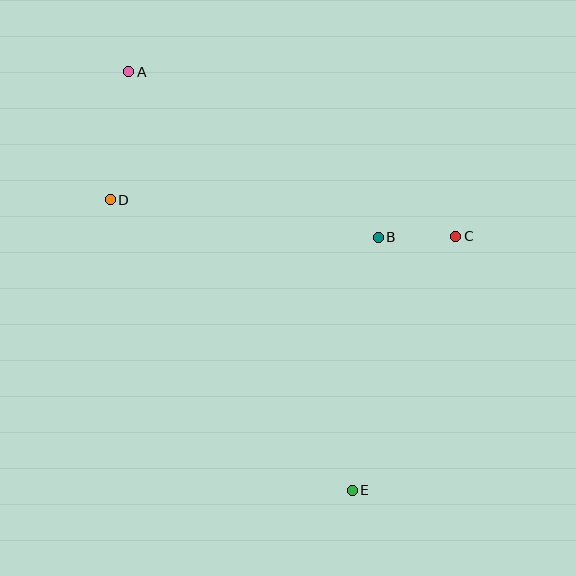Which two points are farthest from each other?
Points A and E are farthest from each other.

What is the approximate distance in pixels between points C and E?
The distance between C and E is approximately 274 pixels.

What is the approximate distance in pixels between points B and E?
The distance between B and E is approximately 254 pixels.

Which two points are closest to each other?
Points B and C are closest to each other.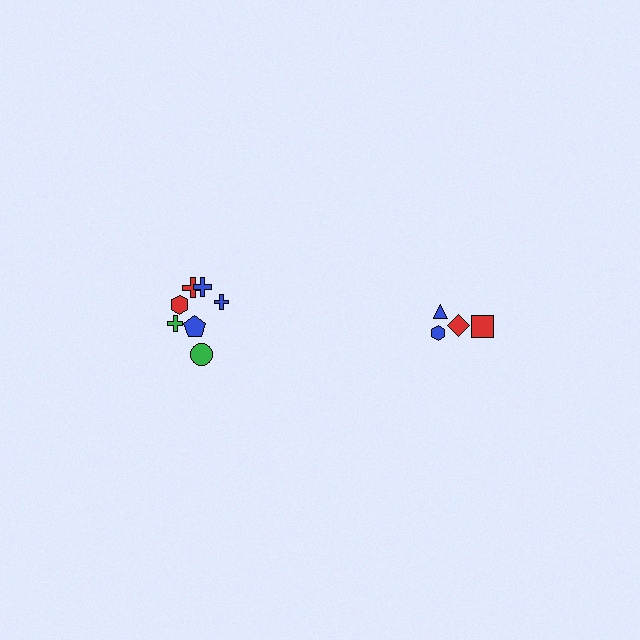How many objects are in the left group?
There are 7 objects.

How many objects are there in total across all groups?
There are 11 objects.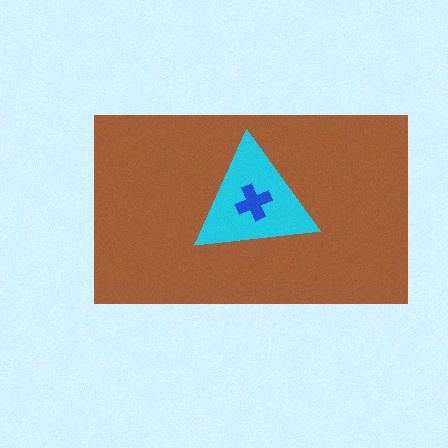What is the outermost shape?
The brown rectangle.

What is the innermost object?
The blue cross.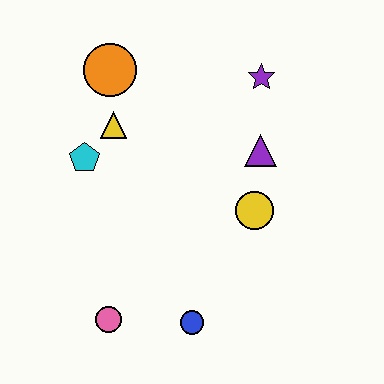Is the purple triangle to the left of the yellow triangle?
No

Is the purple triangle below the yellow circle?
No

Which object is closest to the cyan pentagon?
The yellow triangle is closest to the cyan pentagon.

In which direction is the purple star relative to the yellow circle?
The purple star is above the yellow circle.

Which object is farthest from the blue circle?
The orange circle is farthest from the blue circle.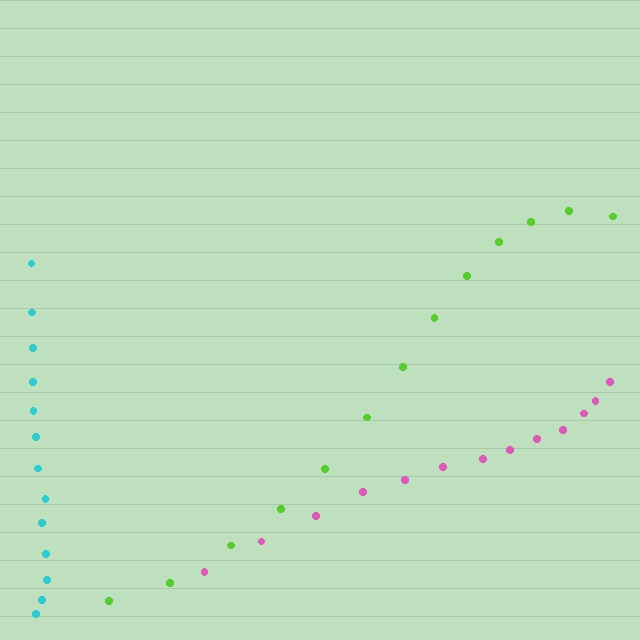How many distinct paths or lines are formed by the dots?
There are 3 distinct paths.